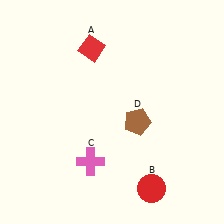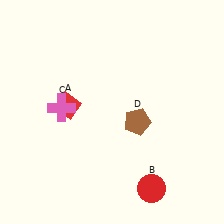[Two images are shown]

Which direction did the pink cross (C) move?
The pink cross (C) moved up.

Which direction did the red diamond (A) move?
The red diamond (A) moved down.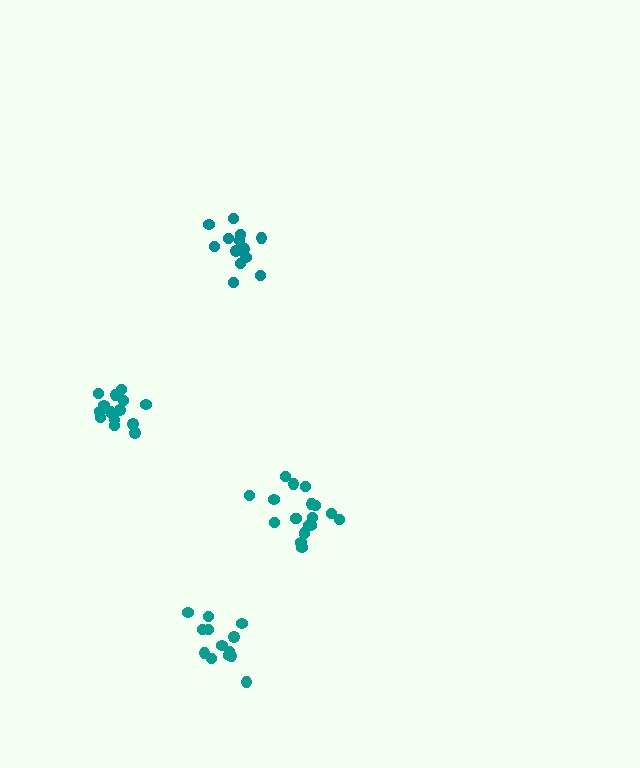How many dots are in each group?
Group 1: 19 dots, Group 2: 15 dots, Group 3: 13 dots, Group 4: 14 dots (61 total).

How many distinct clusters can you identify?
There are 4 distinct clusters.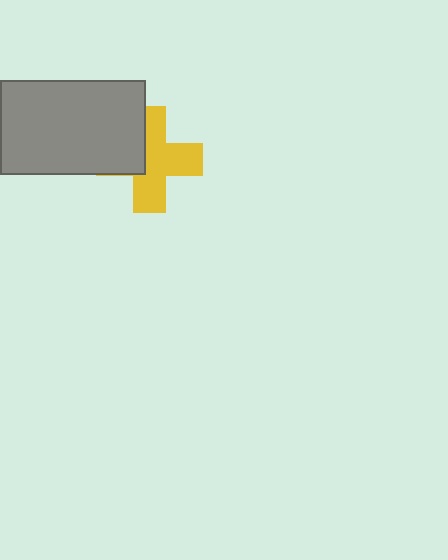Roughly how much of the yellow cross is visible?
Most of it is visible (roughly 65%).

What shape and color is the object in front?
The object in front is a gray rectangle.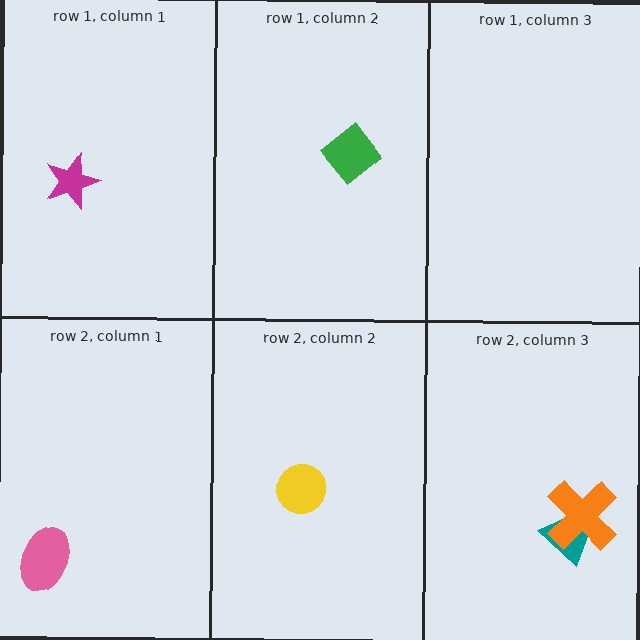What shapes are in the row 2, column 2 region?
The yellow circle.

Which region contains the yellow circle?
The row 2, column 2 region.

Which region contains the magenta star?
The row 1, column 1 region.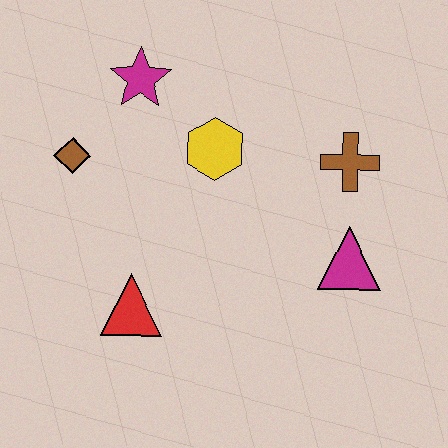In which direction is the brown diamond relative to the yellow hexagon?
The brown diamond is to the left of the yellow hexagon.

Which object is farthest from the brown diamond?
The magenta triangle is farthest from the brown diamond.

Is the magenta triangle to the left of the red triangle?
No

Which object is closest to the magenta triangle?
The brown cross is closest to the magenta triangle.